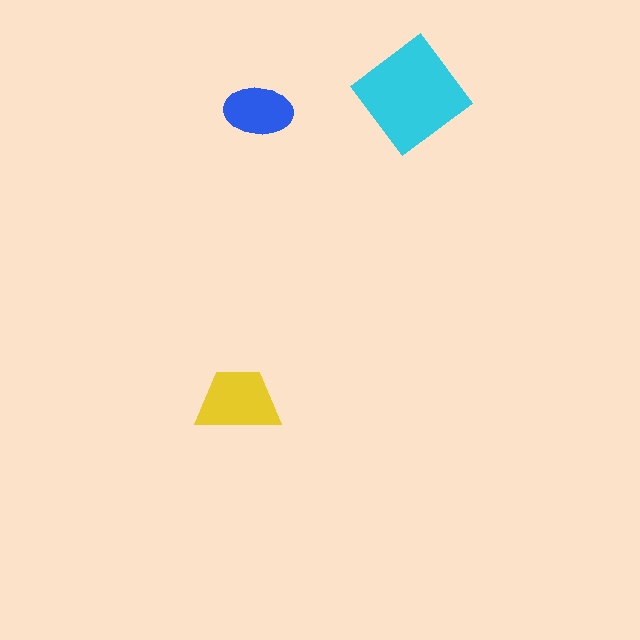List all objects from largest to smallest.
The cyan diamond, the yellow trapezoid, the blue ellipse.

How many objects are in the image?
There are 3 objects in the image.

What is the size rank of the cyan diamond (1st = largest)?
1st.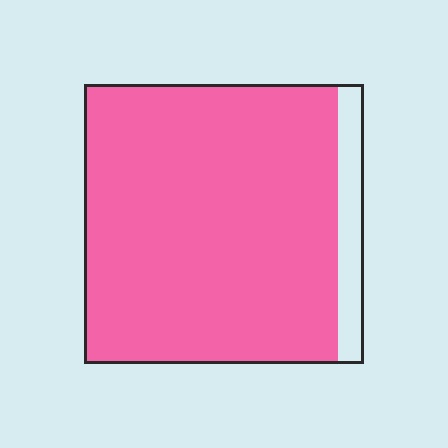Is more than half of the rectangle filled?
Yes.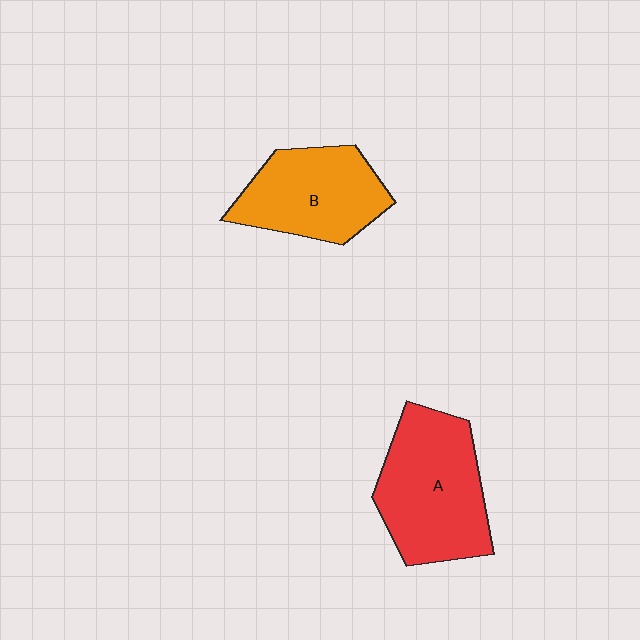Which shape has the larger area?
Shape A (red).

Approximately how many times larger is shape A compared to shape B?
Approximately 1.2 times.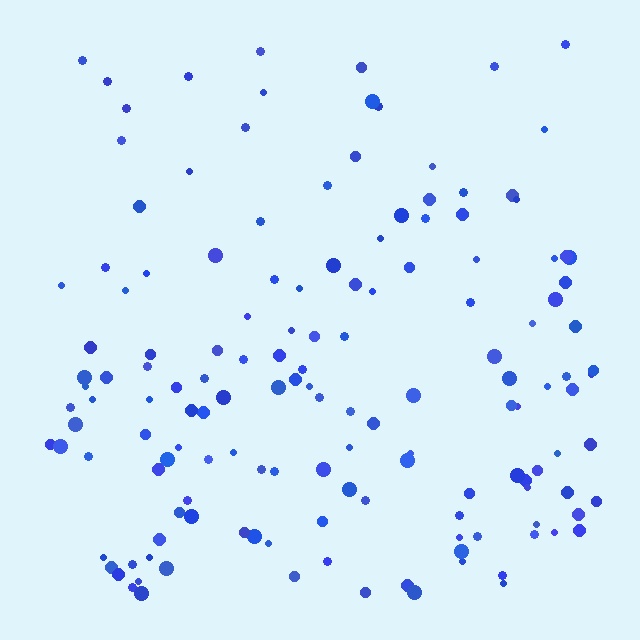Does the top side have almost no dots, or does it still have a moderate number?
Still a moderate number, just noticeably fewer than the bottom.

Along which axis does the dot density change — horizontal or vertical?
Vertical.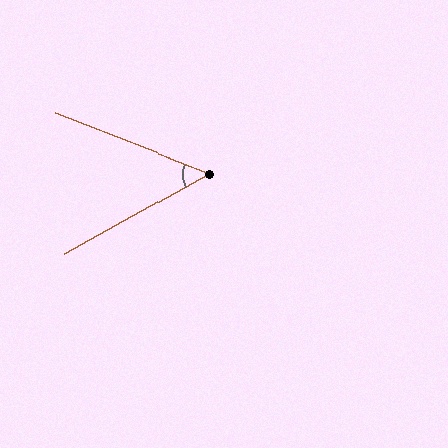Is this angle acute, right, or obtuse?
It is acute.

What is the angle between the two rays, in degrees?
Approximately 50 degrees.